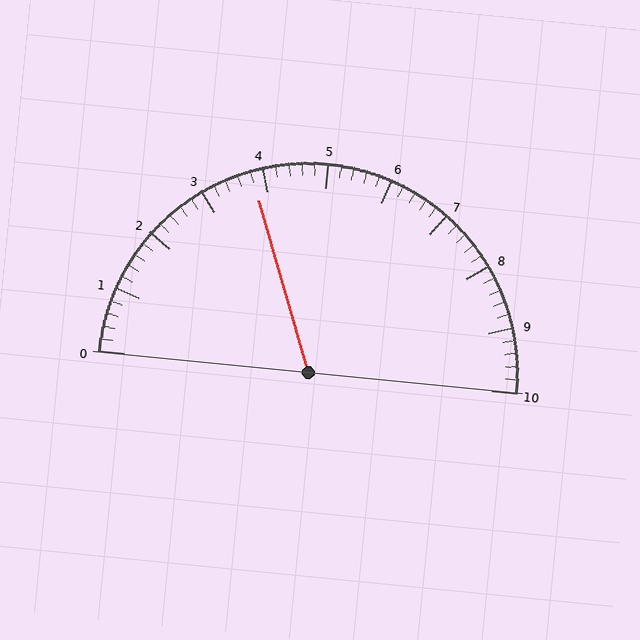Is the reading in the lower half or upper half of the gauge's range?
The reading is in the lower half of the range (0 to 10).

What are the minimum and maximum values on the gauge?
The gauge ranges from 0 to 10.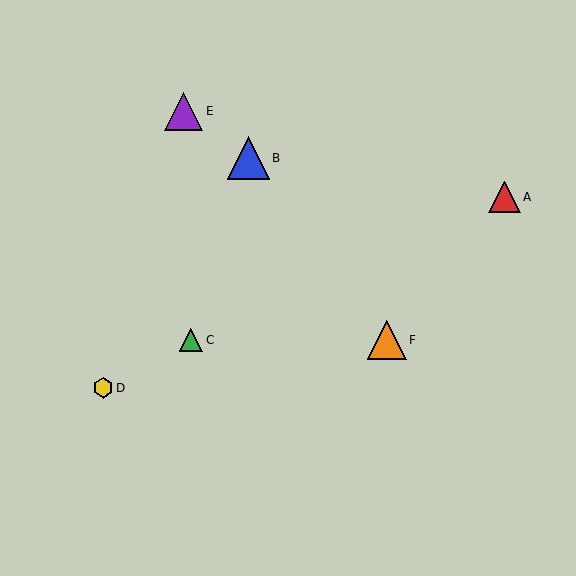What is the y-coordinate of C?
Object C is at y≈340.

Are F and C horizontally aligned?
Yes, both are at y≈340.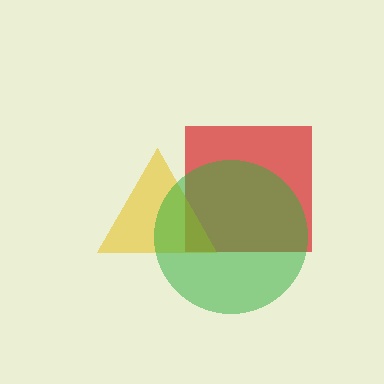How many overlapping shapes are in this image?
There are 3 overlapping shapes in the image.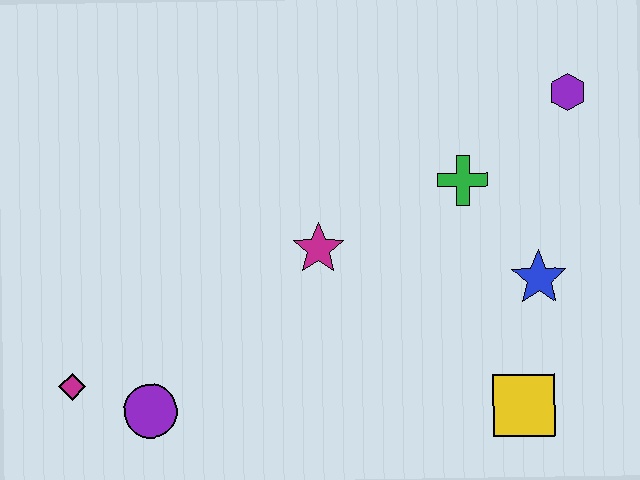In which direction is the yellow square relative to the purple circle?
The yellow square is to the right of the purple circle.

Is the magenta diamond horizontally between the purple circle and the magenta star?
No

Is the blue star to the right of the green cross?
Yes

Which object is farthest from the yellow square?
The magenta diamond is farthest from the yellow square.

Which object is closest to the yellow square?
The blue star is closest to the yellow square.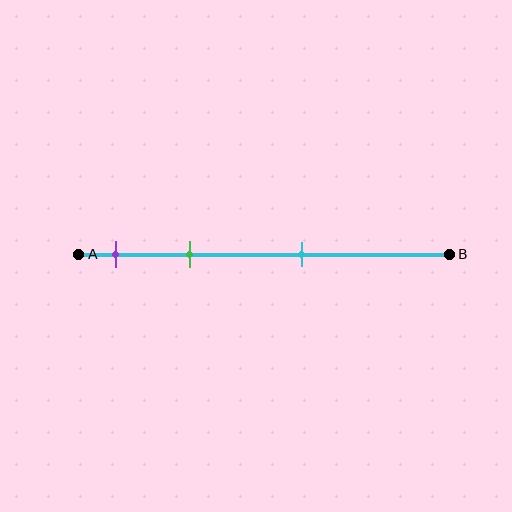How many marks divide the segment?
There are 3 marks dividing the segment.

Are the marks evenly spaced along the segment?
No, the marks are not evenly spaced.